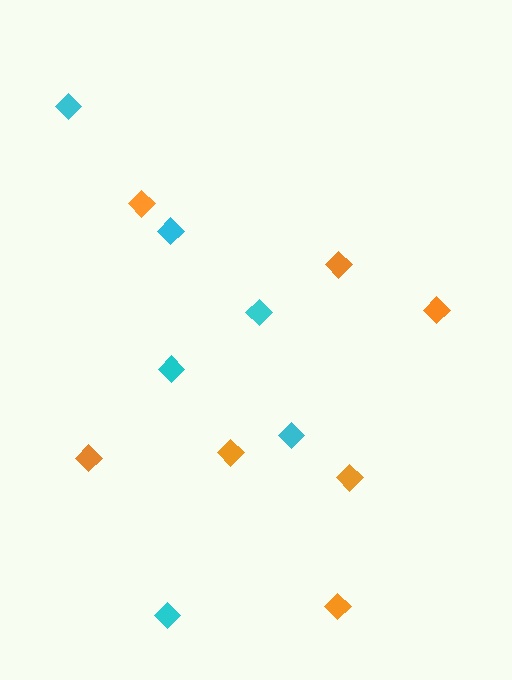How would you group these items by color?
There are 2 groups: one group of cyan diamonds (6) and one group of orange diamonds (7).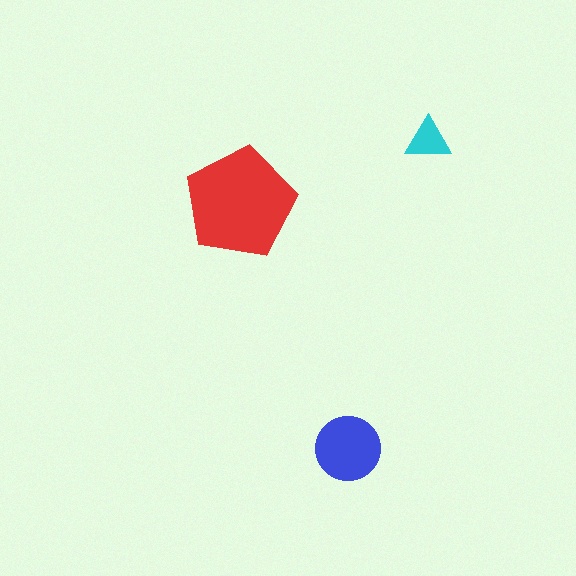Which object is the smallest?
The cyan triangle.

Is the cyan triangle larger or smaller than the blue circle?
Smaller.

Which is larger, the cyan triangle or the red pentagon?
The red pentagon.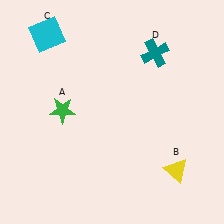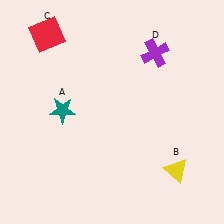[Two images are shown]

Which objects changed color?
A changed from green to teal. C changed from cyan to red. D changed from teal to purple.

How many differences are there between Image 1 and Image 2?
There are 3 differences between the two images.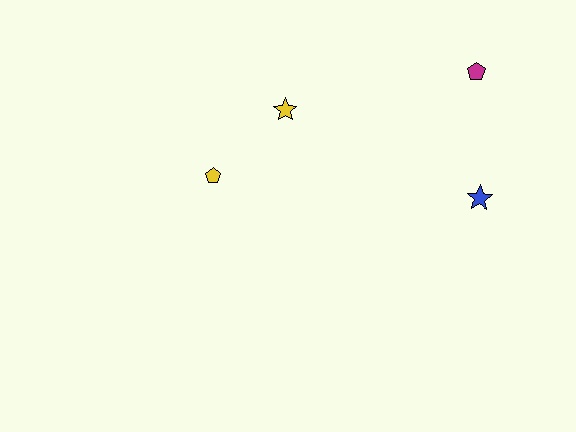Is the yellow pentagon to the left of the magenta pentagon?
Yes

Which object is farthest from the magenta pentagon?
The yellow pentagon is farthest from the magenta pentagon.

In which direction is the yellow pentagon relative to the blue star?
The yellow pentagon is to the left of the blue star.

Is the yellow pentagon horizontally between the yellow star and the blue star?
No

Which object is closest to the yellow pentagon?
The yellow star is closest to the yellow pentagon.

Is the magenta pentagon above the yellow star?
Yes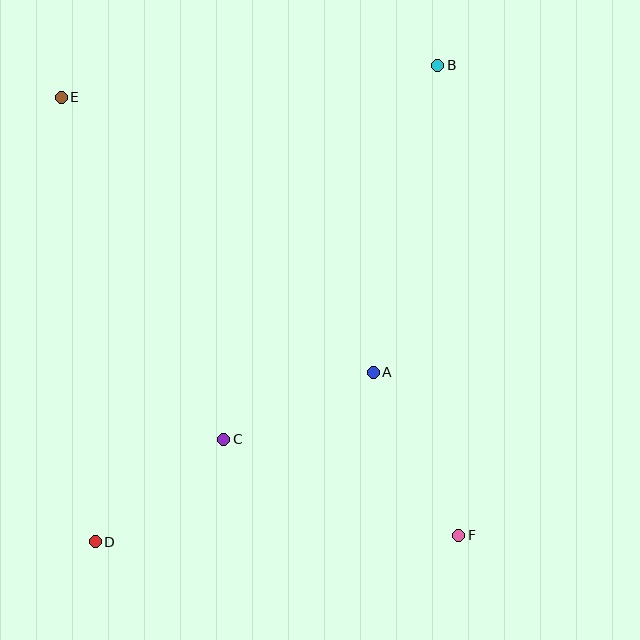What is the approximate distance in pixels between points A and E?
The distance between A and E is approximately 415 pixels.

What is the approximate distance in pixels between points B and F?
The distance between B and F is approximately 471 pixels.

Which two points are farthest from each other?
Points E and F are farthest from each other.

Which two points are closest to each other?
Points A and C are closest to each other.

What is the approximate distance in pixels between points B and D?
The distance between B and D is approximately 587 pixels.